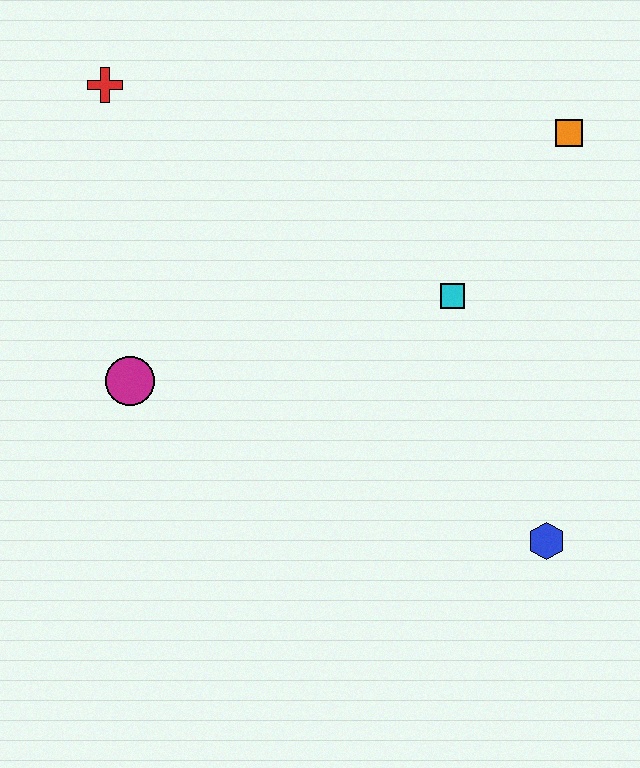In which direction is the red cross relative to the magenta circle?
The red cross is above the magenta circle.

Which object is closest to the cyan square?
The orange square is closest to the cyan square.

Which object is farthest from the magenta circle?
The orange square is farthest from the magenta circle.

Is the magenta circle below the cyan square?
Yes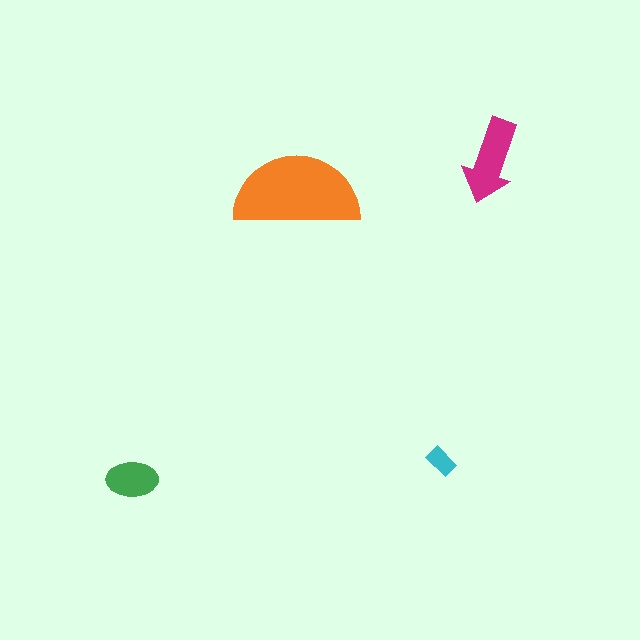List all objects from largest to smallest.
The orange semicircle, the magenta arrow, the green ellipse, the cyan rectangle.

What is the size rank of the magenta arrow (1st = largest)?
2nd.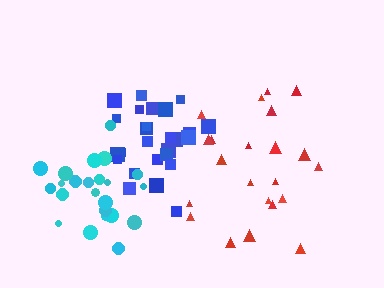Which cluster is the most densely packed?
Blue.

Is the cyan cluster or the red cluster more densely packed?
Cyan.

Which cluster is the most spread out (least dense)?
Red.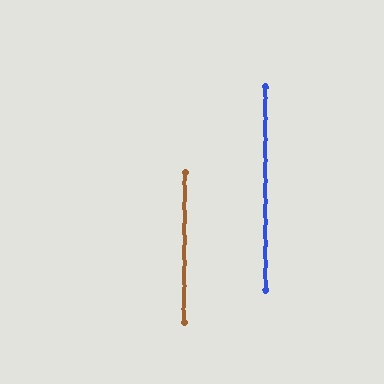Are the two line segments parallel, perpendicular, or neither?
Parallel — their directions differ by only 0.4°.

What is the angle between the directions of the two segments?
Approximately 0 degrees.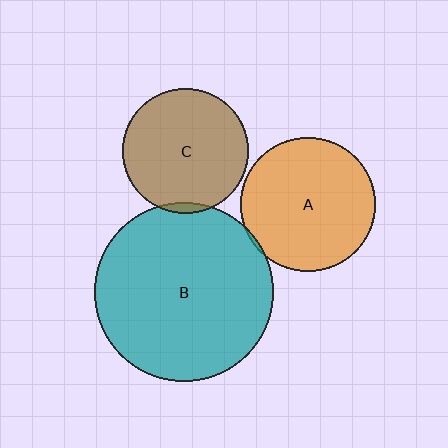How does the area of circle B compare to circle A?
Approximately 1.8 times.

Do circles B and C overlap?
Yes.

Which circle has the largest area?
Circle B (teal).